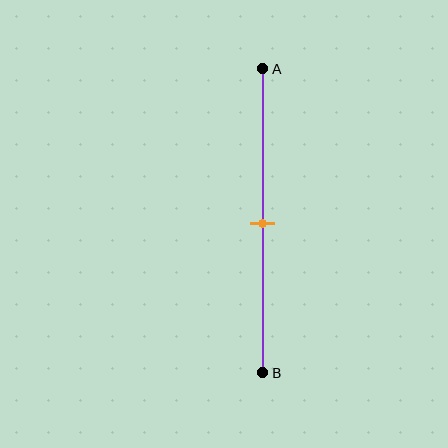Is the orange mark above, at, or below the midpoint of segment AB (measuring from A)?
The orange mark is approximately at the midpoint of segment AB.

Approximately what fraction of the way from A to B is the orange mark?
The orange mark is approximately 50% of the way from A to B.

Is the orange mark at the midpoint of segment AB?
Yes, the mark is approximately at the midpoint.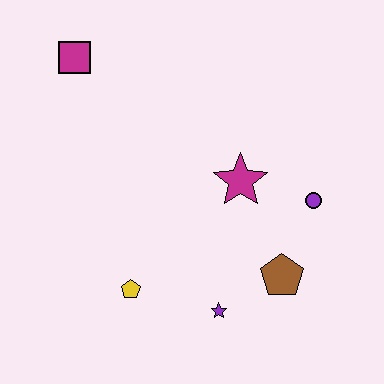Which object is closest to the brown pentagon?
The purple star is closest to the brown pentagon.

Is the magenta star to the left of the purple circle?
Yes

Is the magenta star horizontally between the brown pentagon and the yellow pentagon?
Yes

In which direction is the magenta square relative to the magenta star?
The magenta square is to the left of the magenta star.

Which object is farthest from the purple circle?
The magenta square is farthest from the purple circle.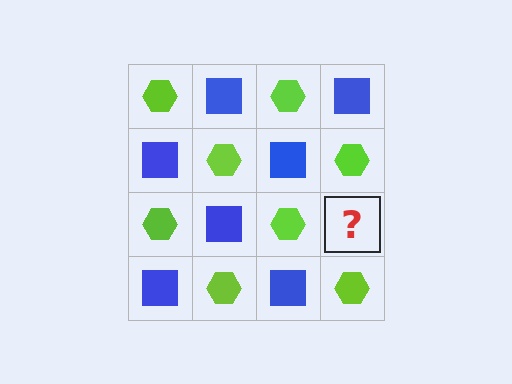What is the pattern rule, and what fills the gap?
The rule is that it alternates lime hexagon and blue square in a checkerboard pattern. The gap should be filled with a blue square.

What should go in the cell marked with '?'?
The missing cell should contain a blue square.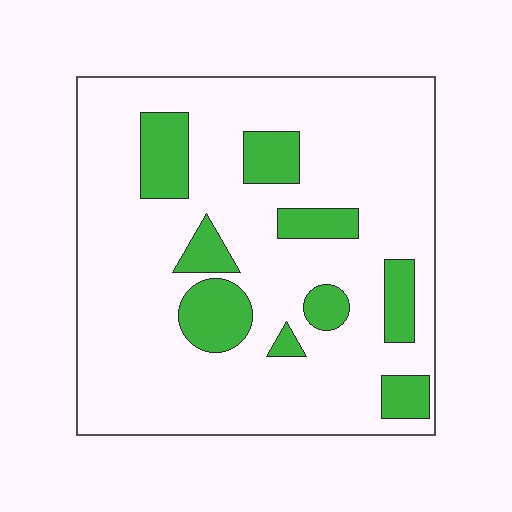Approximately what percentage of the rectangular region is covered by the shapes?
Approximately 20%.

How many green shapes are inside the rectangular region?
9.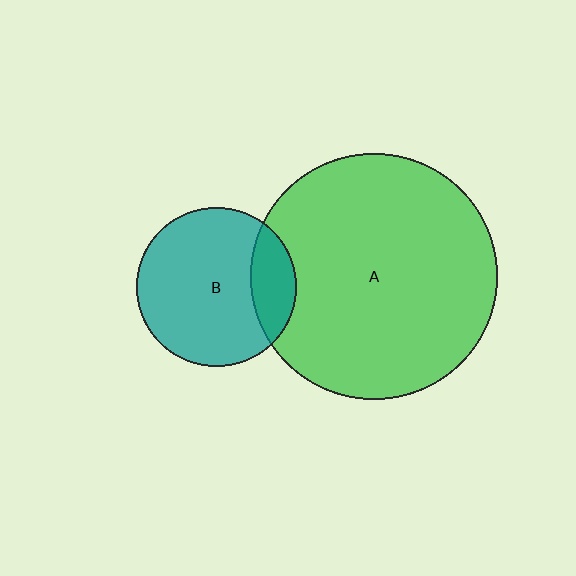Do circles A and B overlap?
Yes.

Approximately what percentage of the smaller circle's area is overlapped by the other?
Approximately 20%.